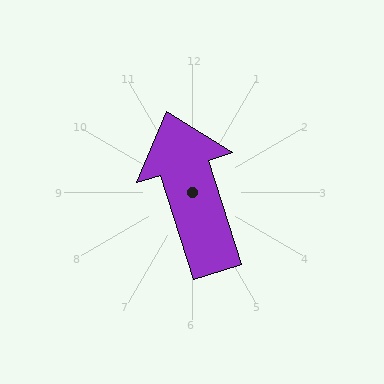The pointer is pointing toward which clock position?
Roughly 11 o'clock.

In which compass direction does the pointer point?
North.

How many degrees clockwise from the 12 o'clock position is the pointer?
Approximately 343 degrees.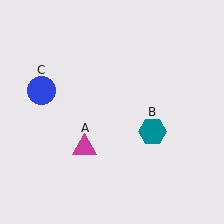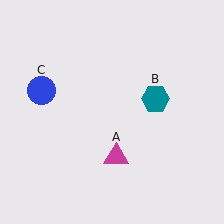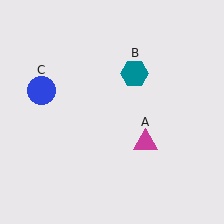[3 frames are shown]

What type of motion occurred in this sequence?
The magenta triangle (object A), teal hexagon (object B) rotated counterclockwise around the center of the scene.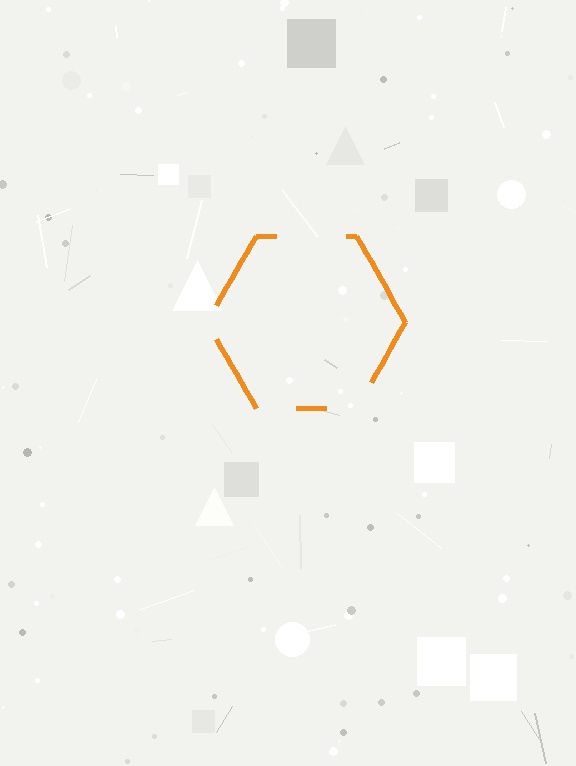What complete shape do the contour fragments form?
The contour fragments form a hexagon.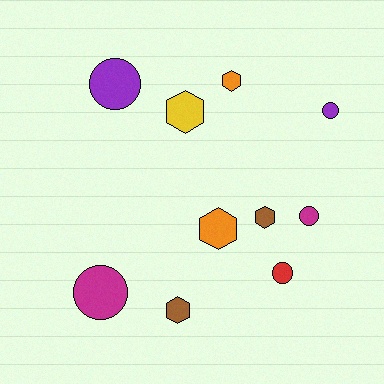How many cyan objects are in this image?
There are no cyan objects.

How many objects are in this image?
There are 10 objects.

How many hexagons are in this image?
There are 5 hexagons.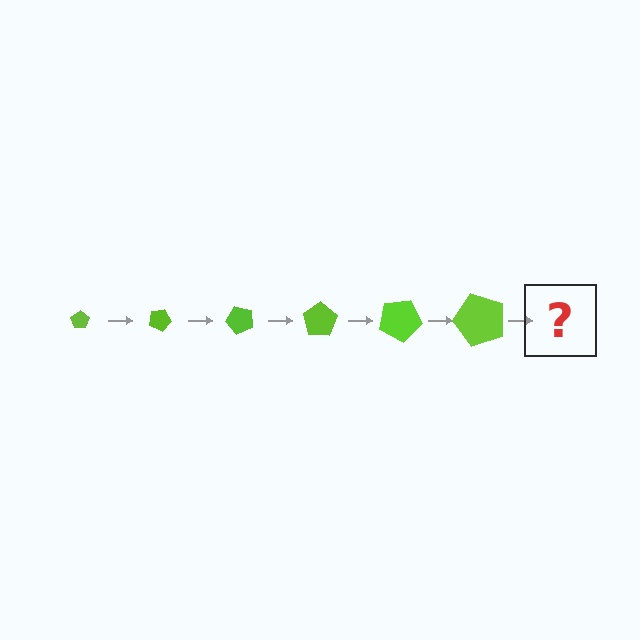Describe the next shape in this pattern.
It should be a pentagon, larger than the previous one and rotated 150 degrees from the start.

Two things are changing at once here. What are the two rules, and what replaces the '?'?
The two rules are that the pentagon grows larger each step and it rotates 25 degrees each step. The '?' should be a pentagon, larger than the previous one and rotated 150 degrees from the start.